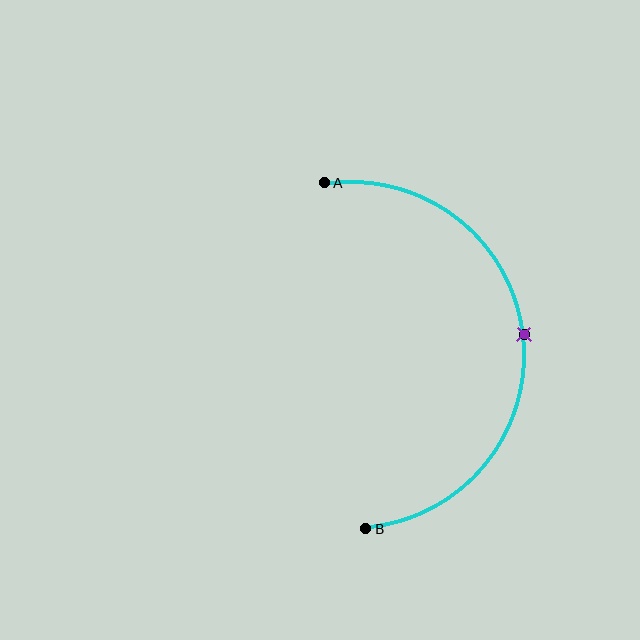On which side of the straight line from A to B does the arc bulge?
The arc bulges to the right of the straight line connecting A and B.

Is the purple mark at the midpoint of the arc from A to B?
Yes. The purple mark lies on the arc at equal arc-length from both A and B — it is the arc midpoint.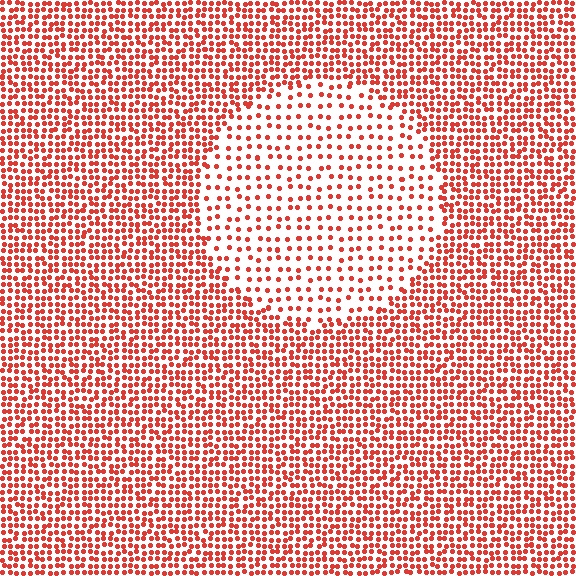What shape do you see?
I see a circle.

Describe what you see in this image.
The image contains small red elements arranged at two different densities. A circle-shaped region is visible where the elements are less densely packed than the surrounding area.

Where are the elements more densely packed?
The elements are more densely packed outside the circle boundary.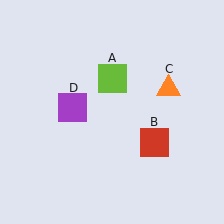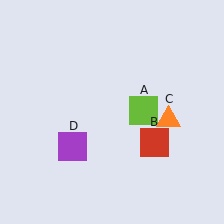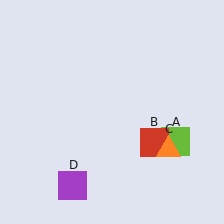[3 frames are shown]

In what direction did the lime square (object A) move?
The lime square (object A) moved down and to the right.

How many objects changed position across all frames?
3 objects changed position: lime square (object A), orange triangle (object C), purple square (object D).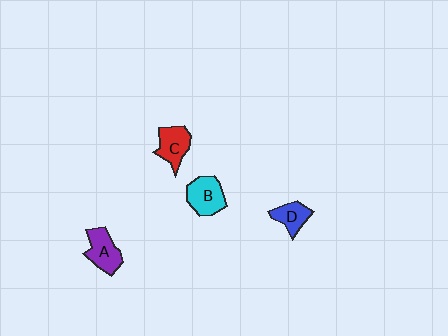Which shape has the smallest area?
Shape D (blue).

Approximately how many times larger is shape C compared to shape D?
Approximately 1.3 times.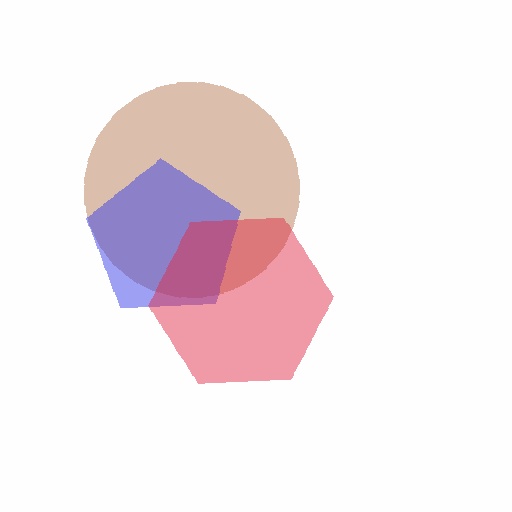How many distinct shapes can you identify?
There are 3 distinct shapes: a brown circle, a blue pentagon, a red hexagon.